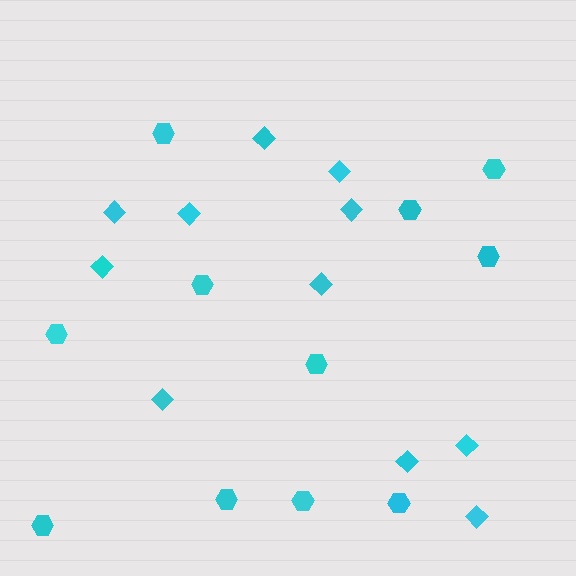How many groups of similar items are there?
There are 2 groups: one group of hexagons (11) and one group of diamonds (11).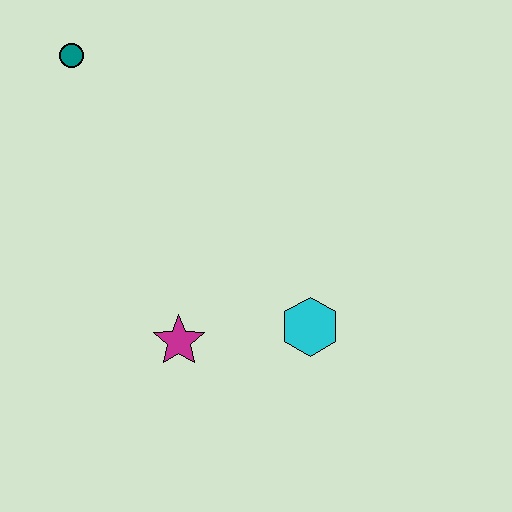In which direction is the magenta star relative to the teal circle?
The magenta star is below the teal circle.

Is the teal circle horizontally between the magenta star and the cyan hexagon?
No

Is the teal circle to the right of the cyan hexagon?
No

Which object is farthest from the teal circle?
The cyan hexagon is farthest from the teal circle.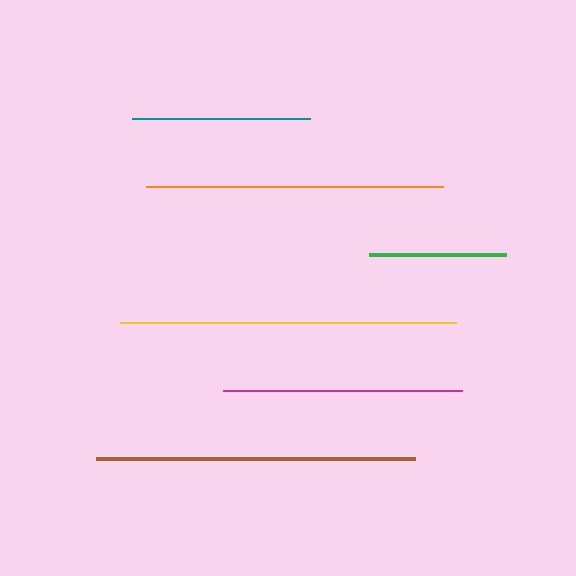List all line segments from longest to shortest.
From longest to shortest: yellow, brown, orange, magenta, teal, green.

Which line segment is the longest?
The yellow line is the longest at approximately 336 pixels.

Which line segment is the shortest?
The green line is the shortest at approximately 137 pixels.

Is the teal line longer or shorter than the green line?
The teal line is longer than the green line.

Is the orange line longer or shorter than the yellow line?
The yellow line is longer than the orange line.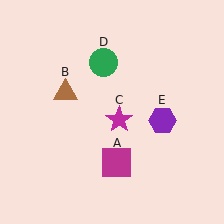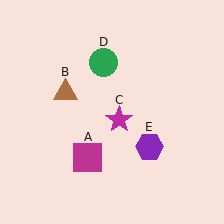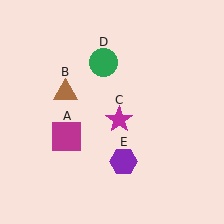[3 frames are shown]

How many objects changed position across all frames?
2 objects changed position: magenta square (object A), purple hexagon (object E).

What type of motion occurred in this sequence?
The magenta square (object A), purple hexagon (object E) rotated clockwise around the center of the scene.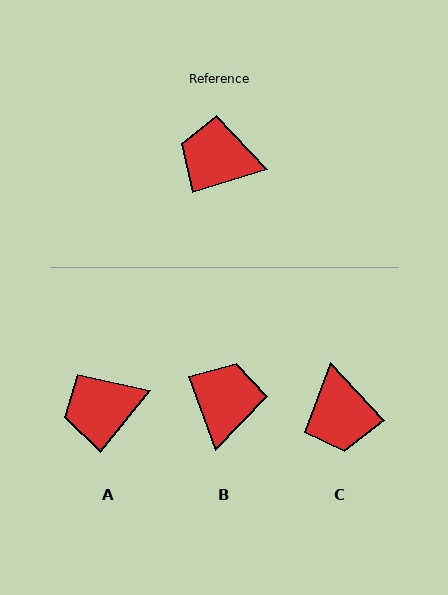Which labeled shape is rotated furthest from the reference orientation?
C, about 116 degrees away.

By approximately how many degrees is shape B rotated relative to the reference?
Approximately 87 degrees clockwise.